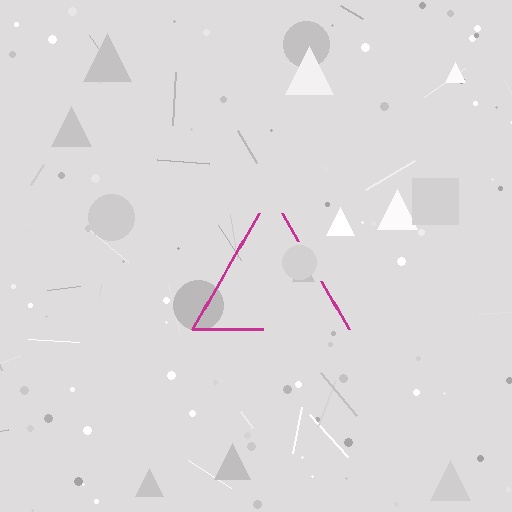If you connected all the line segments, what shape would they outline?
They would outline a triangle.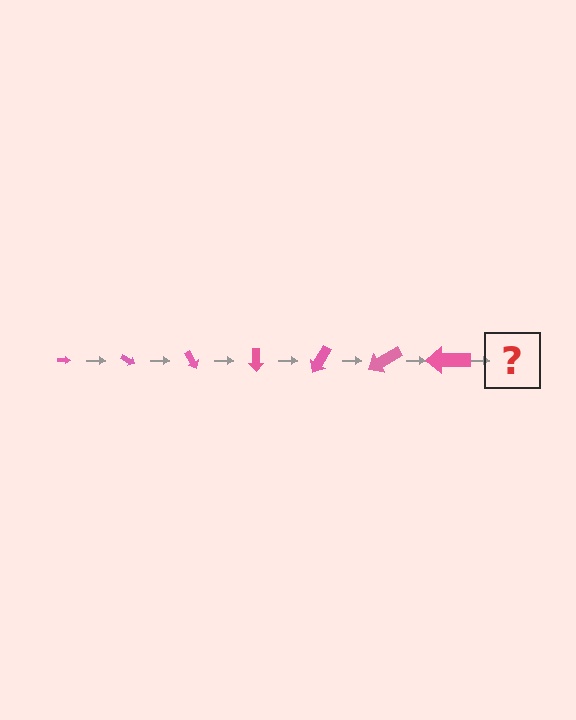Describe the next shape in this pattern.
It should be an arrow, larger than the previous one and rotated 210 degrees from the start.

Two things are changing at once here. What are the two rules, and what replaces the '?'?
The two rules are that the arrow grows larger each step and it rotates 30 degrees each step. The '?' should be an arrow, larger than the previous one and rotated 210 degrees from the start.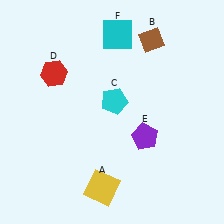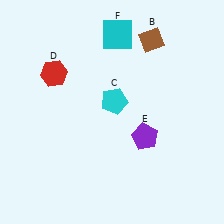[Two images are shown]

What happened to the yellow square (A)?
The yellow square (A) was removed in Image 2. It was in the bottom-left area of Image 1.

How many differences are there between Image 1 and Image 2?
There is 1 difference between the two images.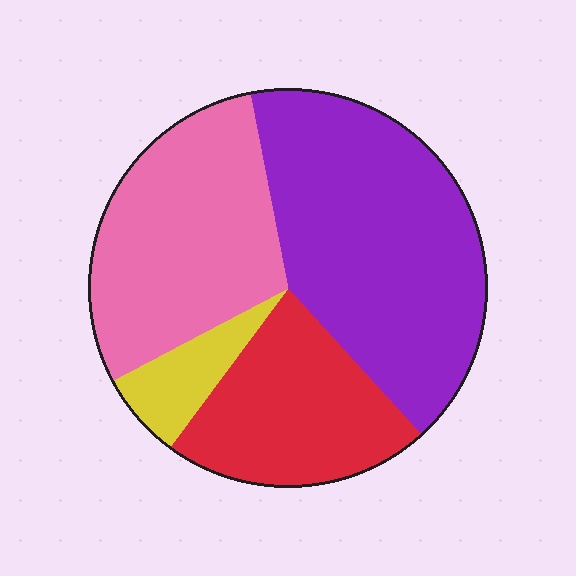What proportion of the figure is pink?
Pink takes up between a quarter and a half of the figure.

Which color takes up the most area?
Purple, at roughly 40%.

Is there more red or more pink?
Pink.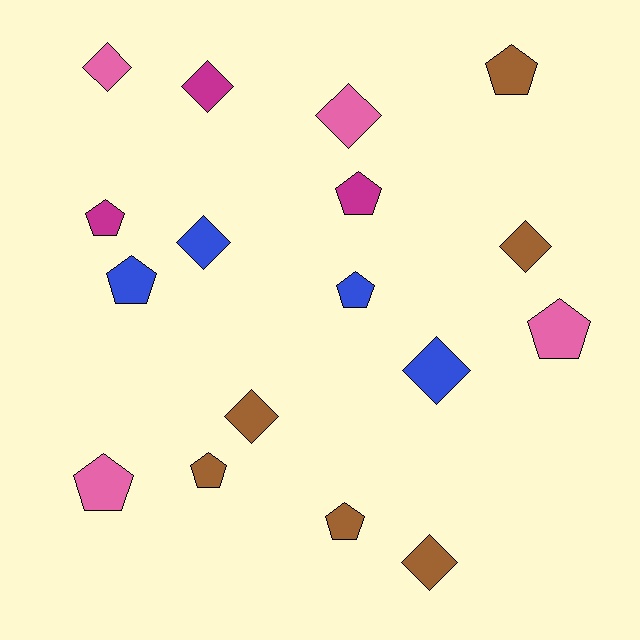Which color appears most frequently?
Brown, with 6 objects.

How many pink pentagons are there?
There are 2 pink pentagons.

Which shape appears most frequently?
Pentagon, with 9 objects.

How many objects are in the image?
There are 17 objects.